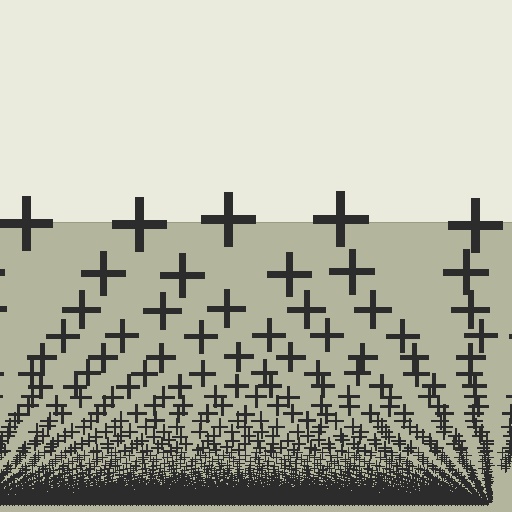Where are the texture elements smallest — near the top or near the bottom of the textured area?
Near the bottom.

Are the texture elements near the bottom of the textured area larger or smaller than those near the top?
Smaller. The gradient is inverted — elements near the bottom are smaller and denser.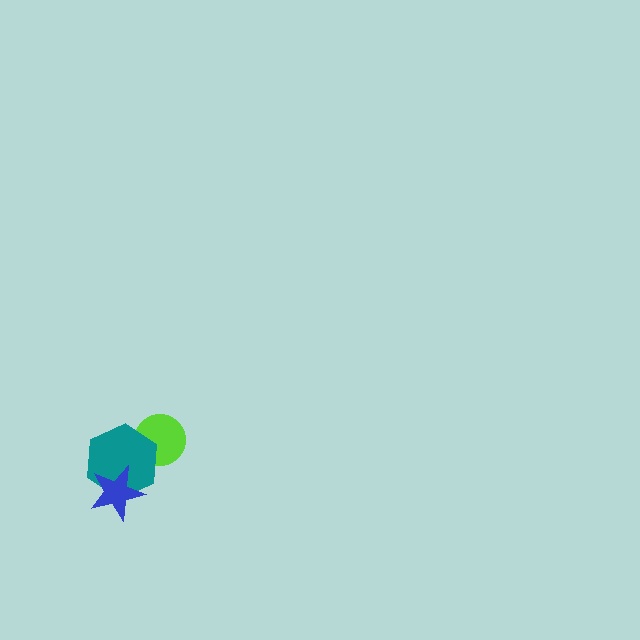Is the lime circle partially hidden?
Yes, it is partially covered by another shape.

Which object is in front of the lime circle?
The teal hexagon is in front of the lime circle.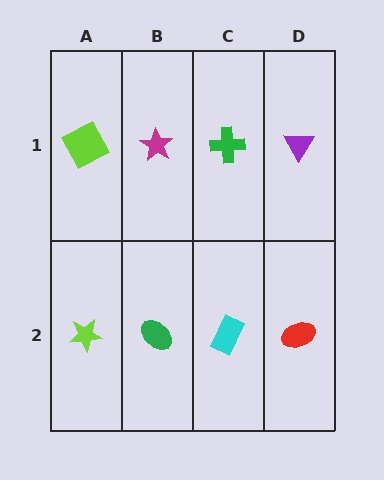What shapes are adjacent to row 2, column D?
A purple triangle (row 1, column D), a cyan rectangle (row 2, column C).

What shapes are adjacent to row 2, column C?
A green cross (row 1, column C), a green ellipse (row 2, column B), a red ellipse (row 2, column D).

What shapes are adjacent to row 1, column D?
A red ellipse (row 2, column D), a green cross (row 1, column C).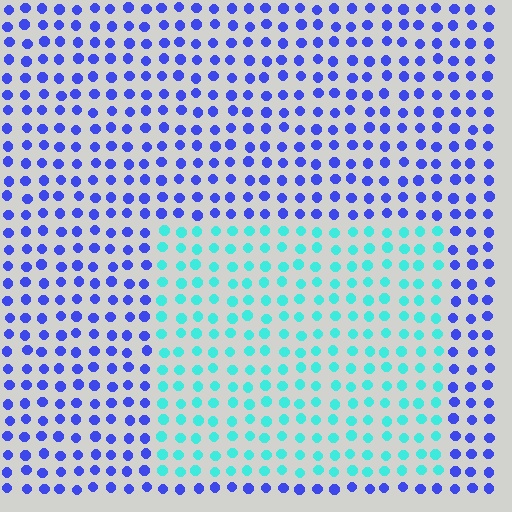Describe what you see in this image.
The image is filled with small blue elements in a uniform arrangement. A rectangle-shaped region is visible where the elements are tinted to a slightly different hue, forming a subtle color boundary.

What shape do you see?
I see a rectangle.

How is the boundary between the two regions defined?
The boundary is defined purely by a slight shift in hue (about 62 degrees). Spacing, size, and orientation are identical on both sides.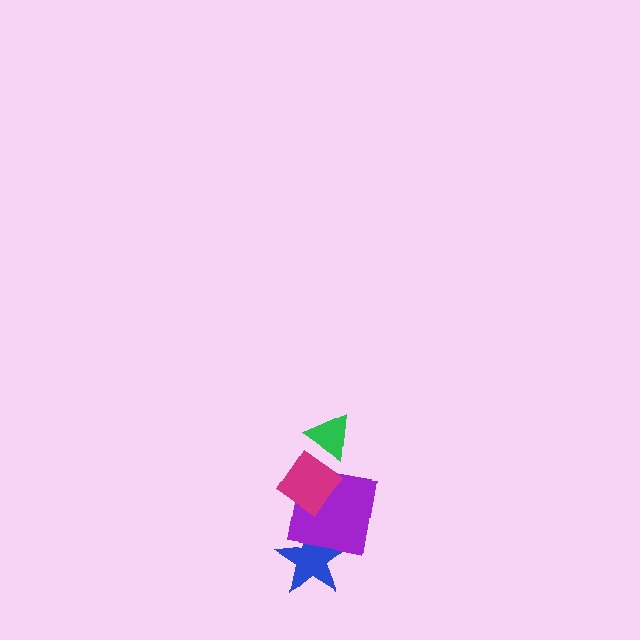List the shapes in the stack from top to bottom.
From top to bottom: the green triangle, the magenta diamond, the purple square, the blue star.